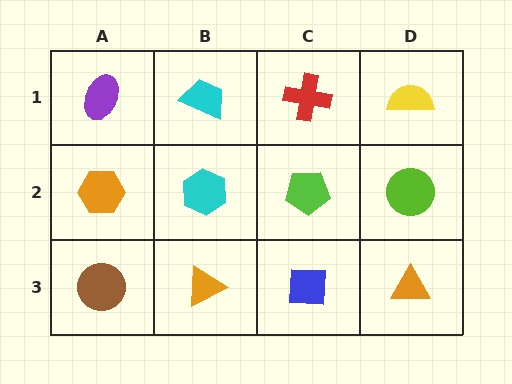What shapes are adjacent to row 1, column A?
An orange hexagon (row 2, column A), a cyan trapezoid (row 1, column B).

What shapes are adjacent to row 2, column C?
A red cross (row 1, column C), a blue square (row 3, column C), a cyan hexagon (row 2, column B), a lime circle (row 2, column D).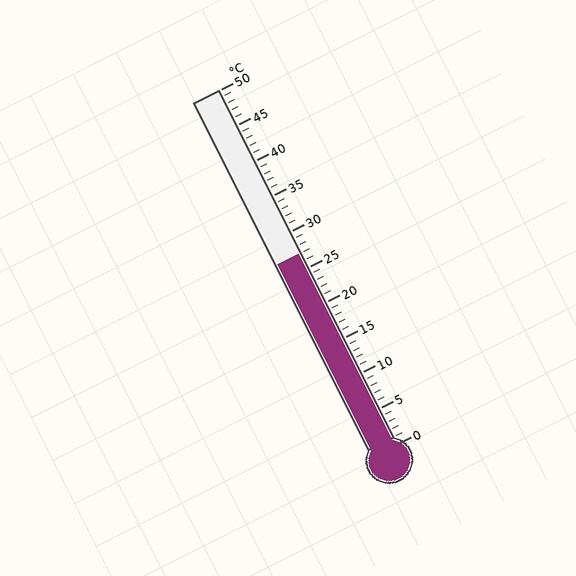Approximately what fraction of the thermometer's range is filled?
The thermometer is filled to approximately 55% of its range.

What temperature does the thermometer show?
The thermometer shows approximately 27°C.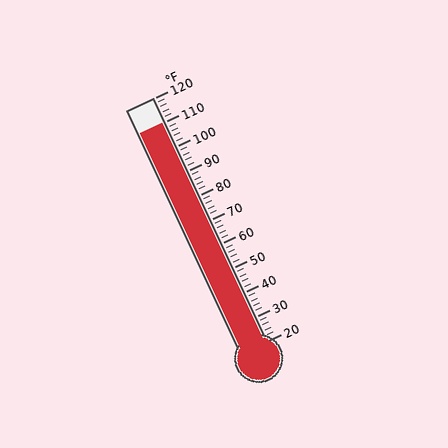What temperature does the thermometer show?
The thermometer shows approximately 110°F.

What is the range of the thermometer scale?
The thermometer scale ranges from 20°F to 120°F.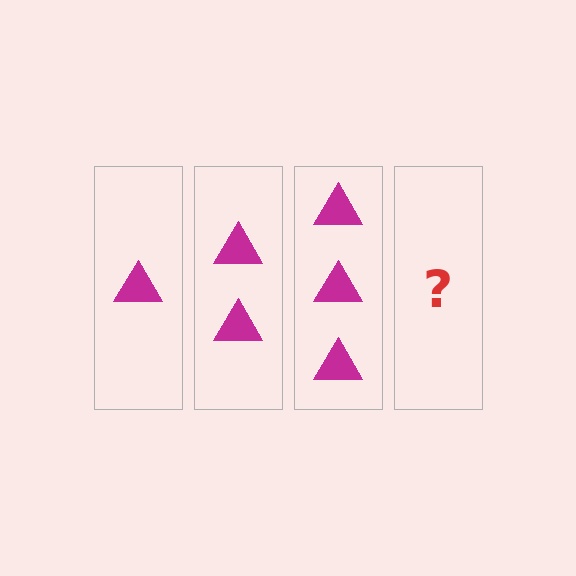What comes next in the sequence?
The next element should be 4 triangles.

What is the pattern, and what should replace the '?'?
The pattern is that each step adds one more triangle. The '?' should be 4 triangles.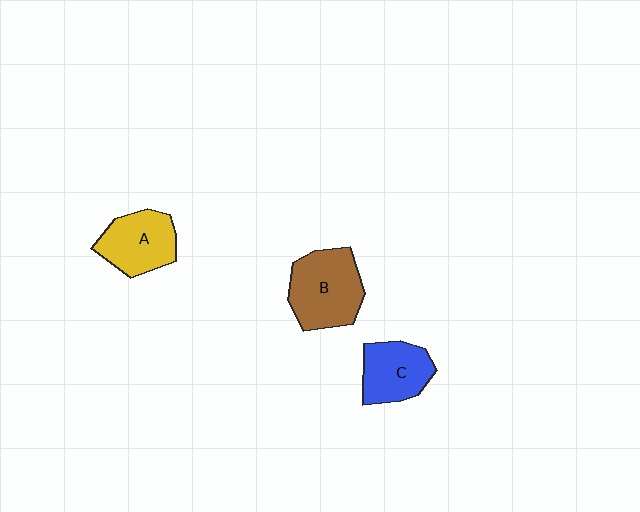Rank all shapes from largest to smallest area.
From largest to smallest: B (brown), A (yellow), C (blue).